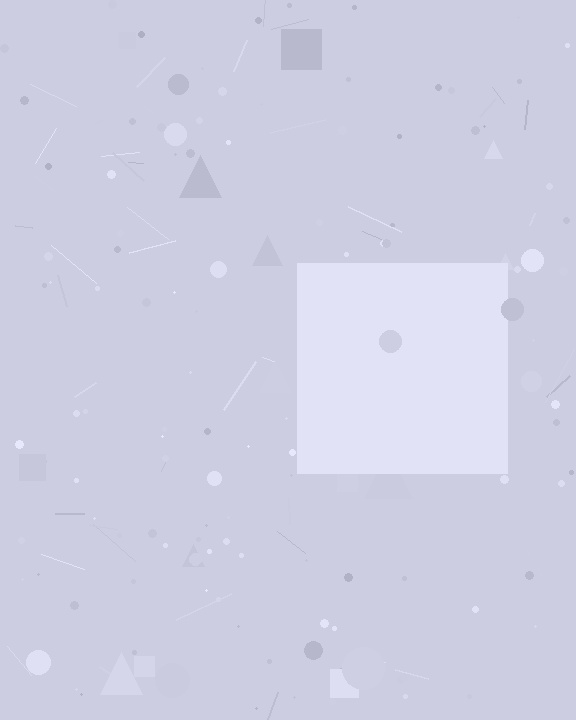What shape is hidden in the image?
A square is hidden in the image.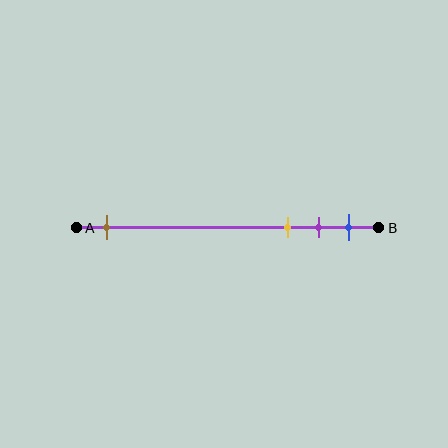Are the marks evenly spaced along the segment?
No, the marks are not evenly spaced.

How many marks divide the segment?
There are 4 marks dividing the segment.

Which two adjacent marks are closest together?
The purple and blue marks are the closest adjacent pair.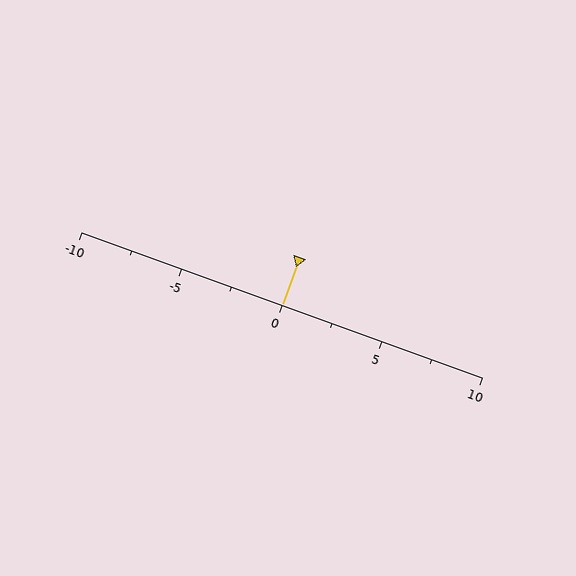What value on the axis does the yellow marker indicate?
The marker indicates approximately 0.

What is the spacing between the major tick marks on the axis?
The major ticks are spaced 5 apart.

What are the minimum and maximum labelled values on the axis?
The axis runs from -10 to 10.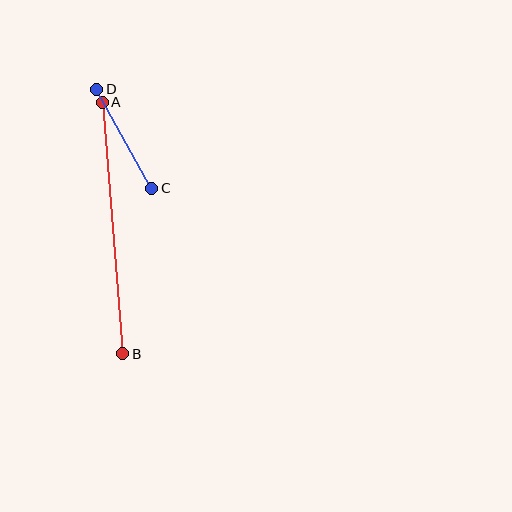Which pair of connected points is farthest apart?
Points A and B are farthest apart.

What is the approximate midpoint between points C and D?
The midpoint is at approximately (124, 139) pixels.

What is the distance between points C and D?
The distance is approximately 114 pixels.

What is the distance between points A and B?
The distance is approximately 252 pixels.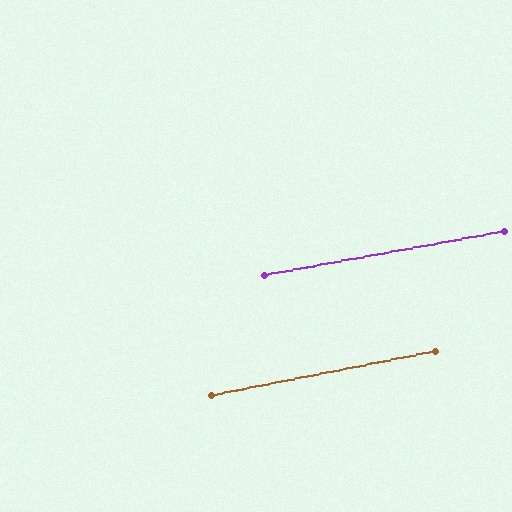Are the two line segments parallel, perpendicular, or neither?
Parallel — their directions differ by only 0.7°.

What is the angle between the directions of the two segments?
Approximately 1 degree.